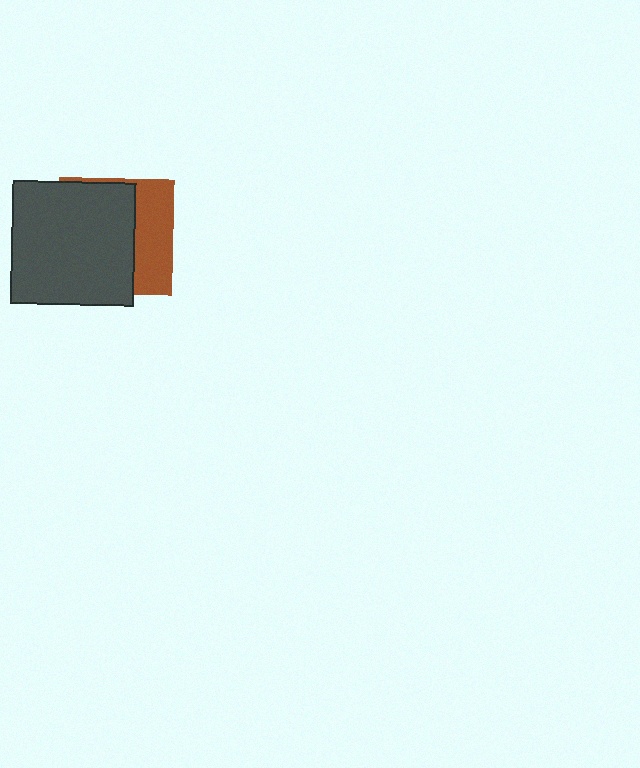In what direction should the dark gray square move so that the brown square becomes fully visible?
The dark gray square should move left. That is the shortest direction to clear the overlap and leave the brown square fully visible.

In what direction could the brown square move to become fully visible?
The brown square could move right. That would shift it out from behind the dark gray square entirely.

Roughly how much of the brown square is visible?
A small part of it is visible (roughly 35%).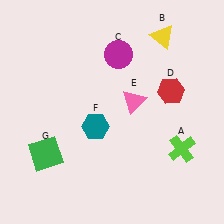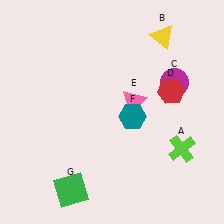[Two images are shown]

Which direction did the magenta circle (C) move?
The magenta circle (C) moved right.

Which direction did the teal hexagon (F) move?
The teal hexagon (F) moved right.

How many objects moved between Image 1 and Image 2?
3 objects moved between the two images.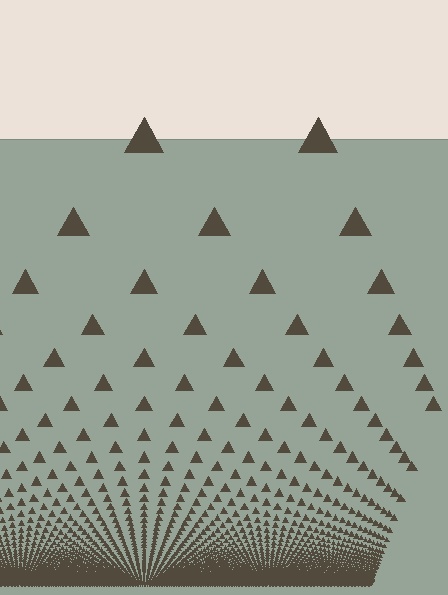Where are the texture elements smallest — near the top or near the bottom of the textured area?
Near the bottom.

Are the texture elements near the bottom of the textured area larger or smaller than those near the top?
Smaller. The gradient is inverted — elements near the bottom are smaller and denser.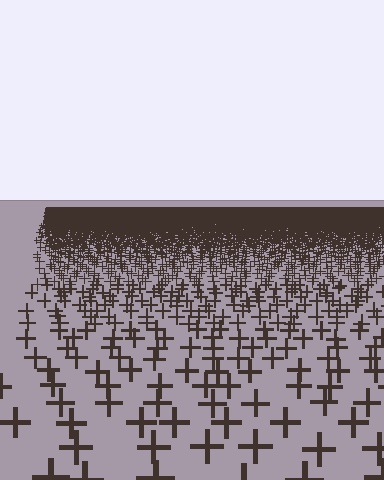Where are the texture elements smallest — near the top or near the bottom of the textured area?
Near the top.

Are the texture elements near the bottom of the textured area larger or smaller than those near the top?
Larger. Near the bottom, elements are closer to the viewer and appear at a bigger on-screen size.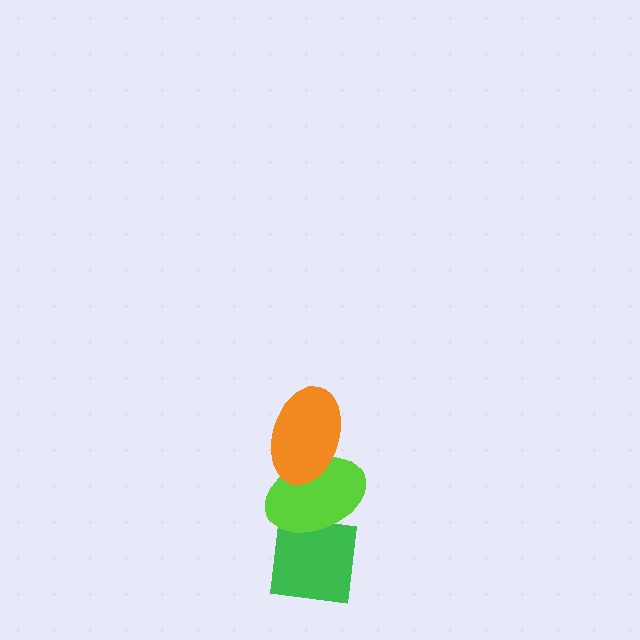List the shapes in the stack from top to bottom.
From top to bottom: the orange ellipse, the lime ellipse, the green square.